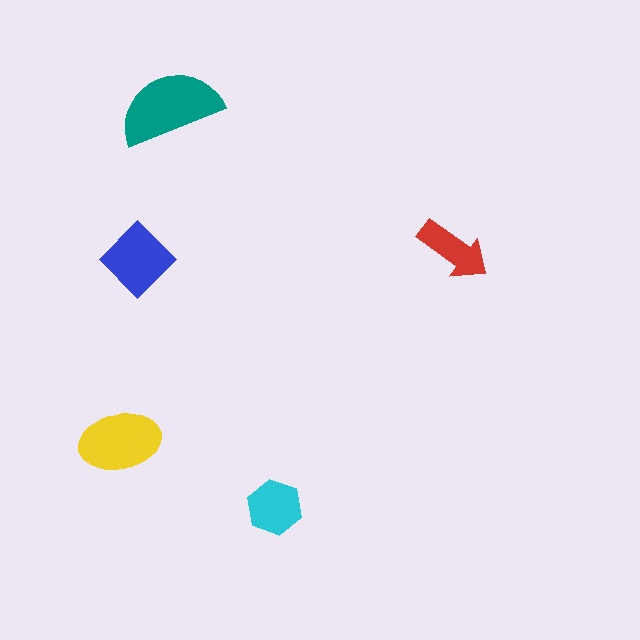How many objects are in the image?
There are 5 objects in the image.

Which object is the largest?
The teal semicircle.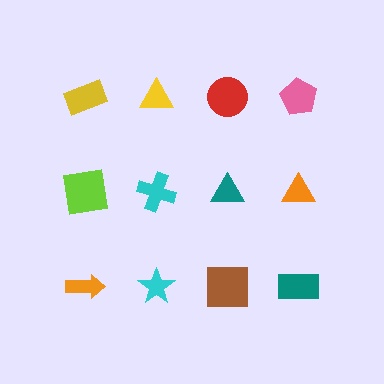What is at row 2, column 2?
A cyan cross.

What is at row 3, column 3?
A brown square.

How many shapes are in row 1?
4 shapes.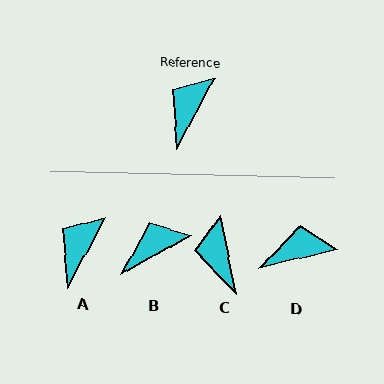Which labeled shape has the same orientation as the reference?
A.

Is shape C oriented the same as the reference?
No, it is off by about 39 degrees.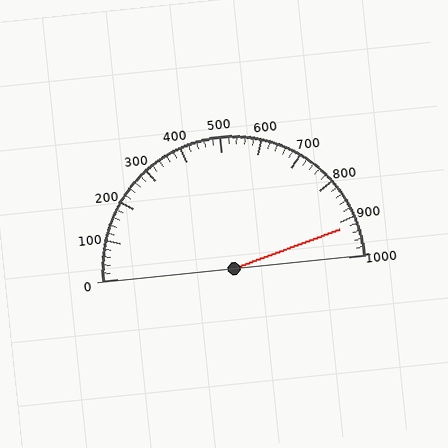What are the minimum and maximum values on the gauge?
The gauge ranges from 0 to 1000.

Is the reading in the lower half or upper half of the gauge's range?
The reading is in the upper half of the range (0 to 1000).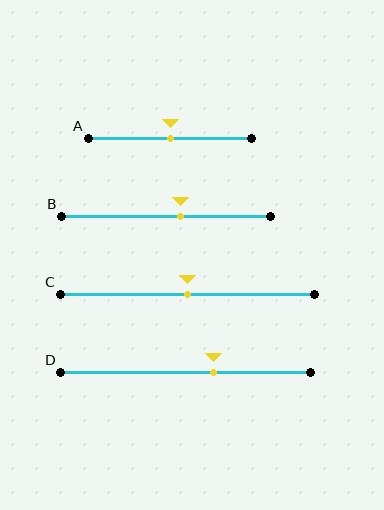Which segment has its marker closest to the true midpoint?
Segment A has its marker closest to the true midpoint.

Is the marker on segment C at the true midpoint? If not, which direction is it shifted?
Yes, the marker on segment C is at the true midpoint.